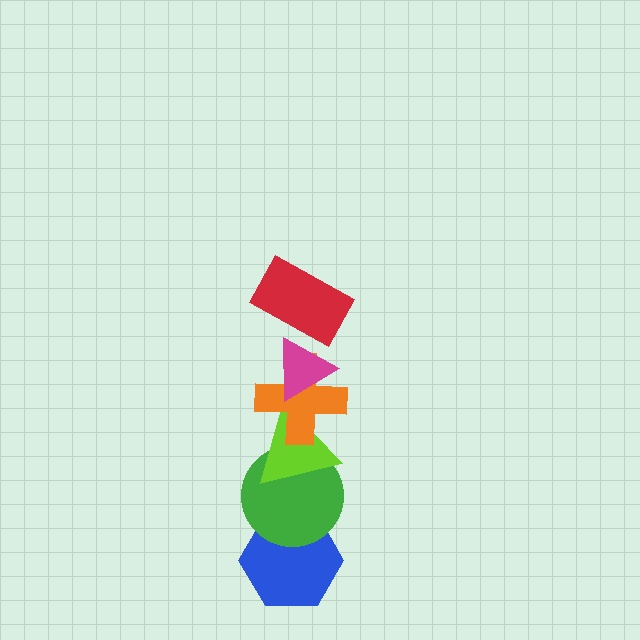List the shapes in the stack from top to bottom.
From top to bottom: the red rectangle, the magenta triangle, the orange cross, the lime triangle, the green circle, the blue hexagon.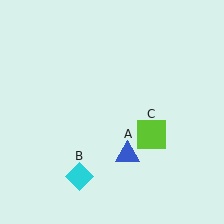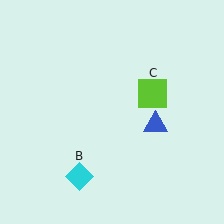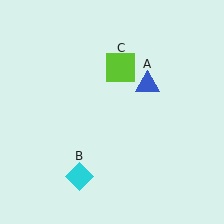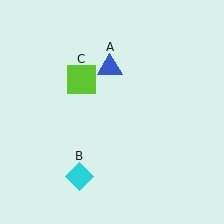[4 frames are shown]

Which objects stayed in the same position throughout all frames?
Cyan diamond (object B) remained stationary.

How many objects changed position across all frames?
2 objects changed position: blue triangle (object A), lime square (object C).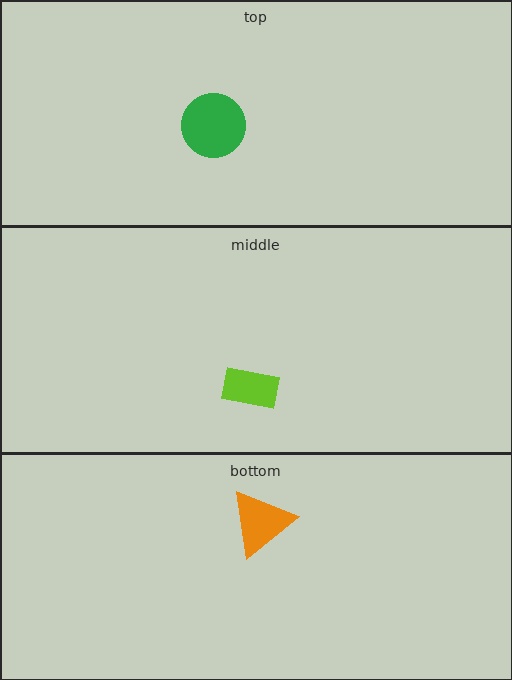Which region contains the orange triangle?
The bottom region.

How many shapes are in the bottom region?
1.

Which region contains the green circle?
The top region.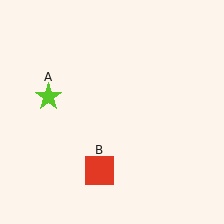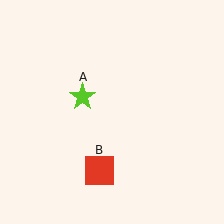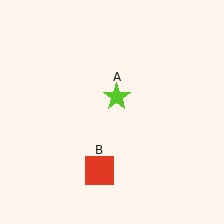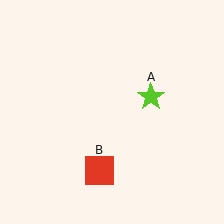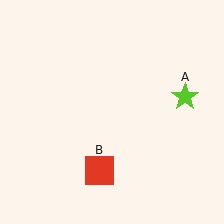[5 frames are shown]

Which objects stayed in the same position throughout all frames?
Red square (object B) remained stationary.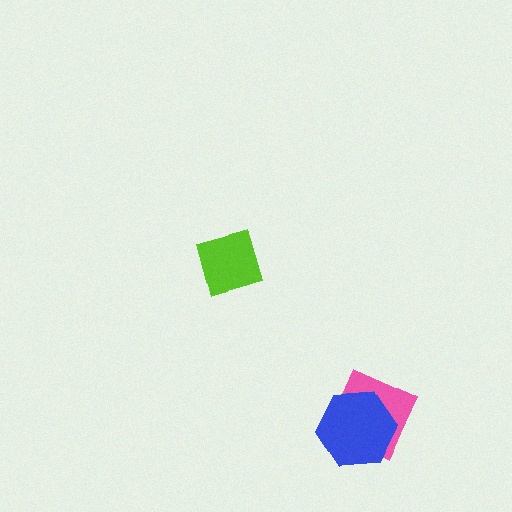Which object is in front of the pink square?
The blue hexagon is in front of the pink square.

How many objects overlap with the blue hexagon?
1 object overlaps with the blue hexagon.